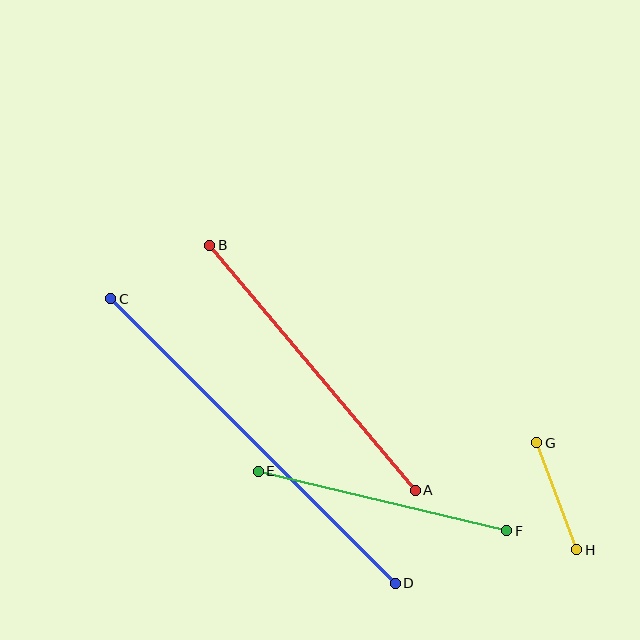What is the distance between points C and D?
The distance is approximately 402 pixels.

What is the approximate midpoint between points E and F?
The midpoint is at approximately (382, 501) pixels.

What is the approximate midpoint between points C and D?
The midpoint is at approximately (253, 441) pixels.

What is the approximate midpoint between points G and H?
The midpoint is at approximately (557, 496) pixels.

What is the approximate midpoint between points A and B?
The midpoint is at approximately (313, 368) pixels.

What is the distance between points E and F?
The distance is approximately 255 pixels.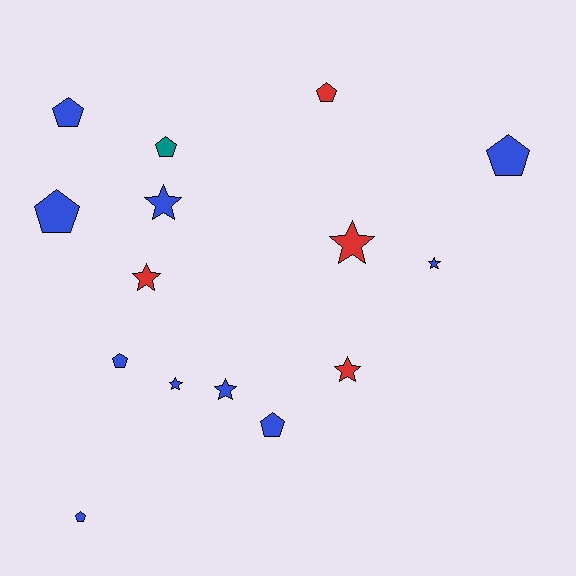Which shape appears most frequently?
Pentagon, with 8 objects.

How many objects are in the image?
There are 15 objects.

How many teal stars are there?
There are no teal stars.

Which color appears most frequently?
Blue, with 10 objects.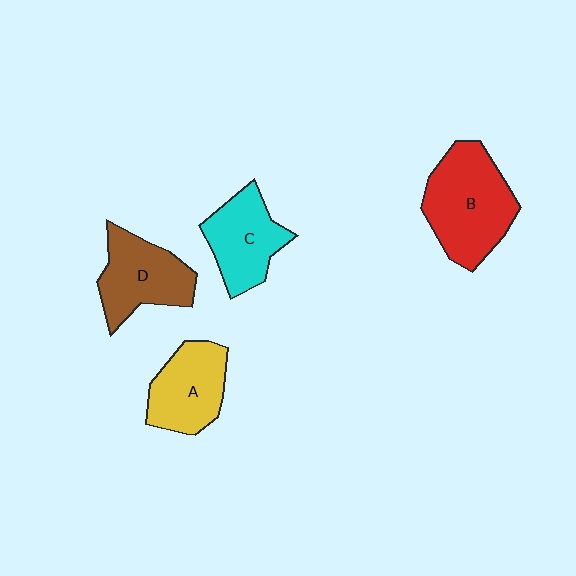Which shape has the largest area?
Shape B (red).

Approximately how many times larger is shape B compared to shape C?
Approximately 1.4 times.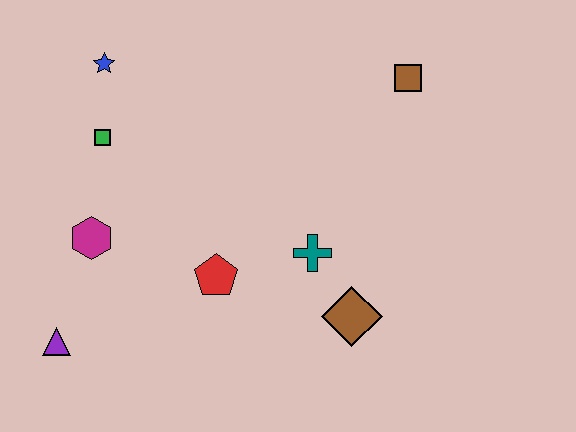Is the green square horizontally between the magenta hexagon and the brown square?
Yes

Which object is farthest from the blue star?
The brown diamond is farthest from the blue star.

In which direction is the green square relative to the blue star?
The green square is below the blue star.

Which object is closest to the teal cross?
The brown diamond is closest to the teal cross.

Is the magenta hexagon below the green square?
Yes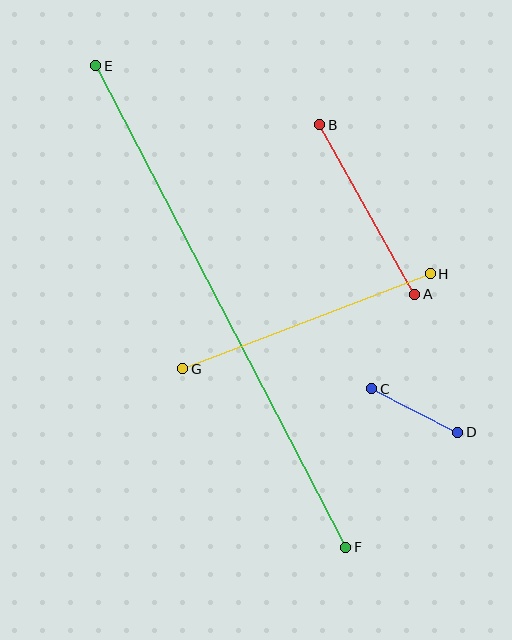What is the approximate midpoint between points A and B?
The midpoint is at approximately (367, 209) pixels.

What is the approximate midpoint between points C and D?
The midpoint is at approximately (415, 411) pixels.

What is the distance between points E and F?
The distance is approximately 542 pixels.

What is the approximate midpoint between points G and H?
The midpoint is at approximately (307, 321) pixels.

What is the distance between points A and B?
The distance is approximately 195 pixels.